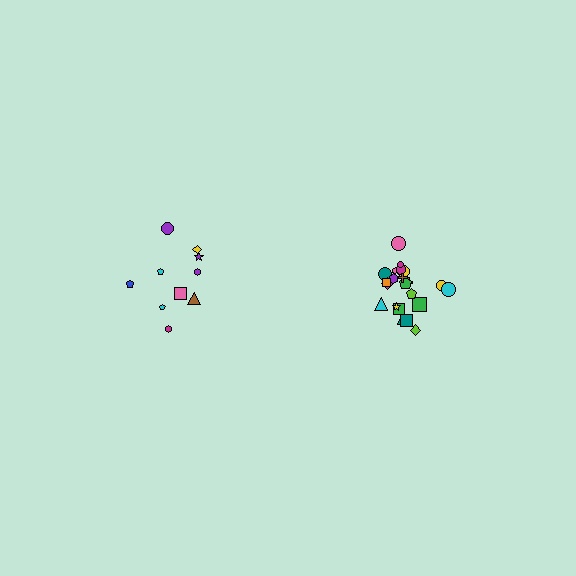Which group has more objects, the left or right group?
The right group.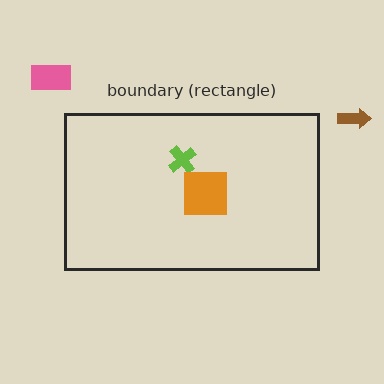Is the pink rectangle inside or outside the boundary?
Outside.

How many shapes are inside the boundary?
3 inside, 2 outside.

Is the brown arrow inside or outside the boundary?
Outside.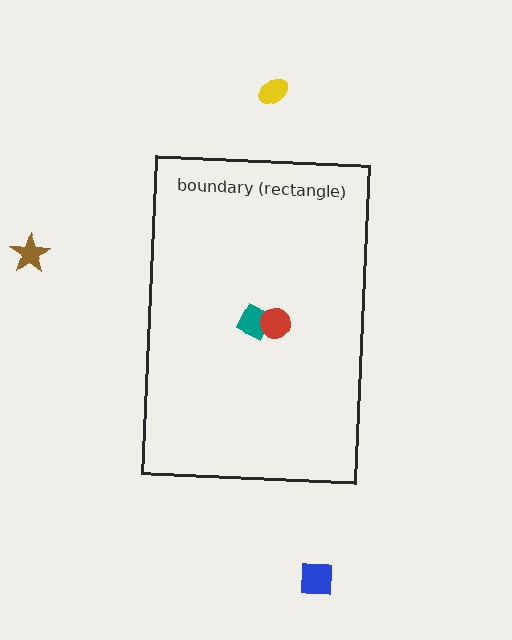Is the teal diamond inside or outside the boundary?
Inside.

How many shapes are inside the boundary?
2 inside, 3 outside.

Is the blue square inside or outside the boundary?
Outside.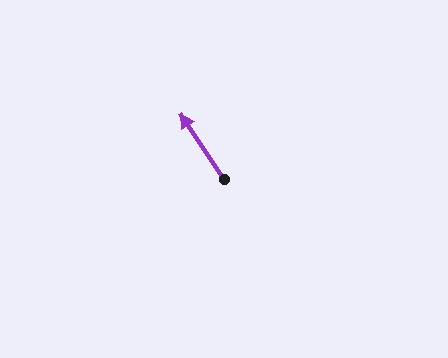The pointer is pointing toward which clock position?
Roughly 11 o'clock.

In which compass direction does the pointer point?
Northwest.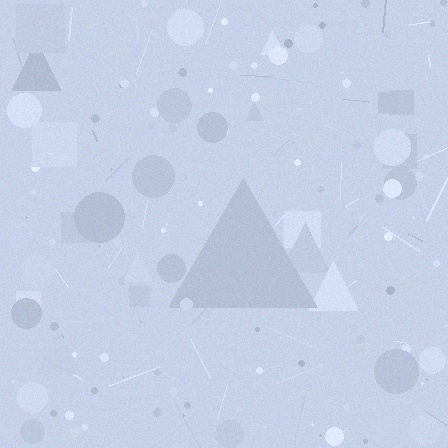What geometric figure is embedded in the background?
A triangle is embedded in the background.